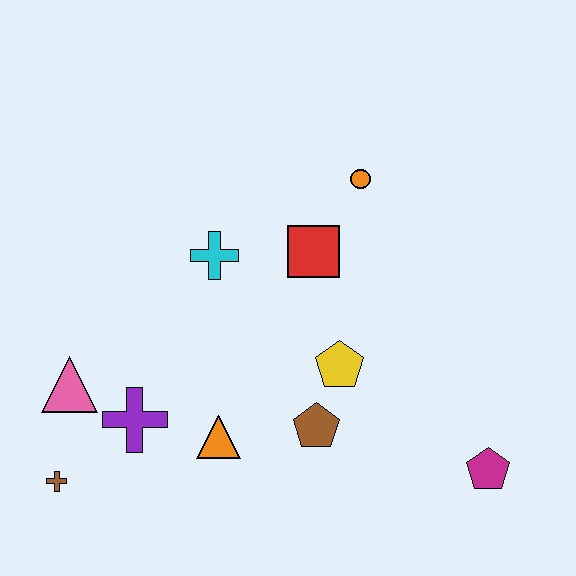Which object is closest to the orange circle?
The red square is closest to the orange circle.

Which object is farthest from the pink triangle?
The magenta pentagon is farthest from the pink triangle.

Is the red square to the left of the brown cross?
No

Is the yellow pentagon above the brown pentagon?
Yes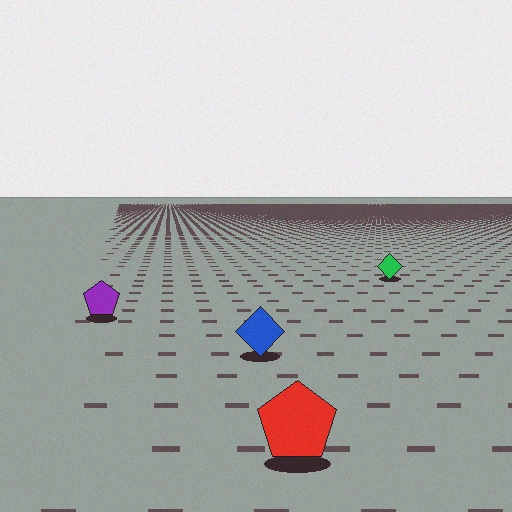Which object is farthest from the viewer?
The green diamond is farthest from the viewer. It appears smaller and the ground texture around it is denser.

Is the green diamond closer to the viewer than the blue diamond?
No. The blue diamond is closer — you can tell from the texture gradient: the ground texture is coarser near it.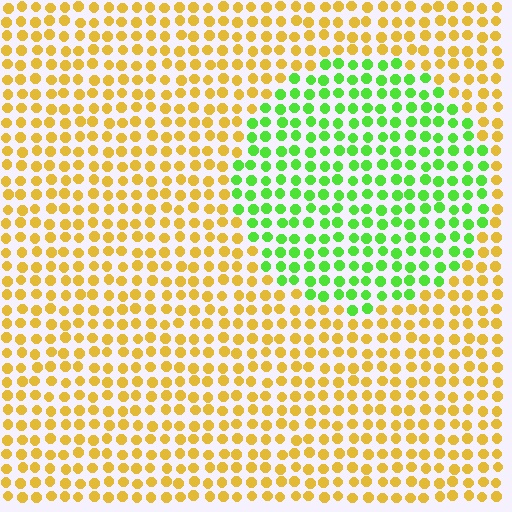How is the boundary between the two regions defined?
The boundary is defined purely by a slight shift in hue (about 66 degrees). Spacing, size, and orientation are identical on both sides.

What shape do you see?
I see a circle.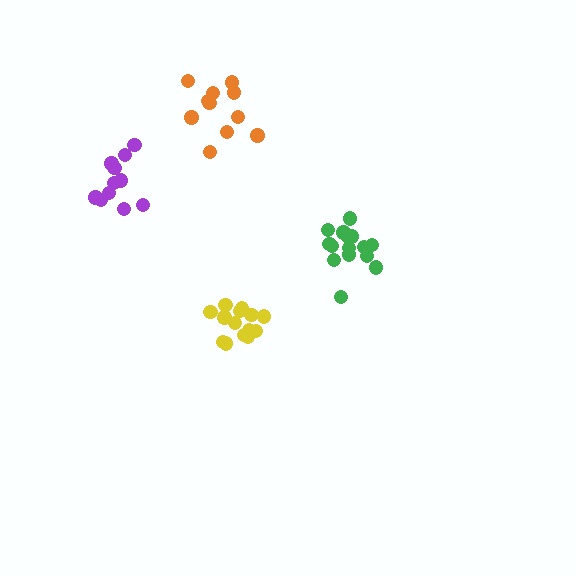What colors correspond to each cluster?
The clusters are colored: purple, green, yellow, orange.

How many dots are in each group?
Group 1: 11 dots, Group 2: 15 dots, Group 3: 14 dots, Group 4: 11 dots (51 total).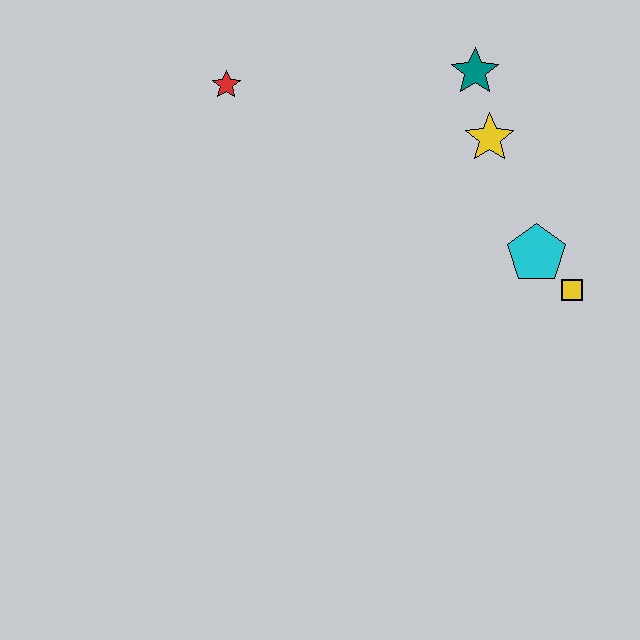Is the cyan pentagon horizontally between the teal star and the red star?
No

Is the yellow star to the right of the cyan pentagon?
No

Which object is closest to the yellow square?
The cyan pentagon is closest to the yellow square.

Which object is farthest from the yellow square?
The red star is farthest from the yellow square.